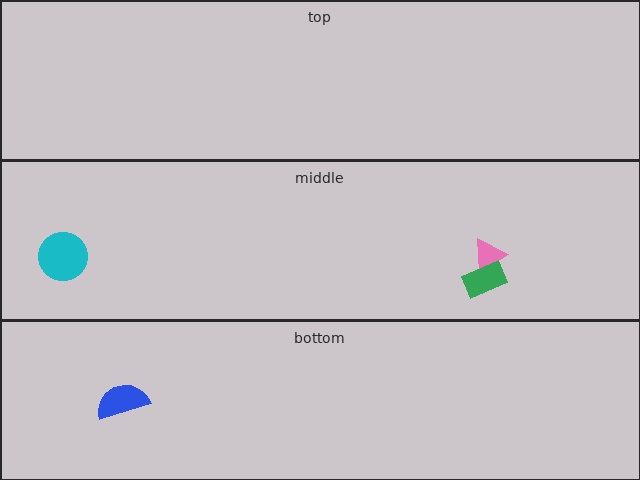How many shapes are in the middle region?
3.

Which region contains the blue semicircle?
The bottom region.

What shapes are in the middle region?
The pink triangle, the green rectangle, the cyan circle.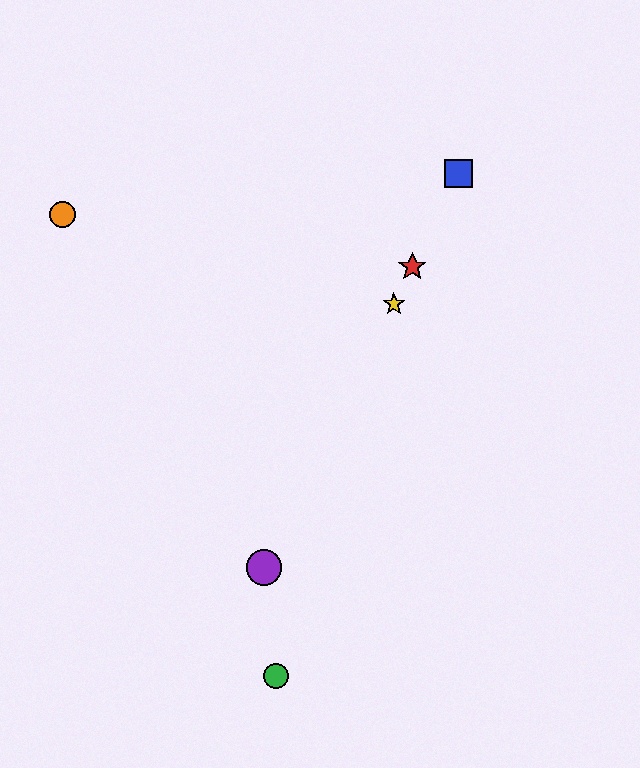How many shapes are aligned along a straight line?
4 shapes (the red star, the blue square, the yellow star, the purple circle) are aligned along a straight line.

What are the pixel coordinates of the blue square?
The blue square is at (458, 173).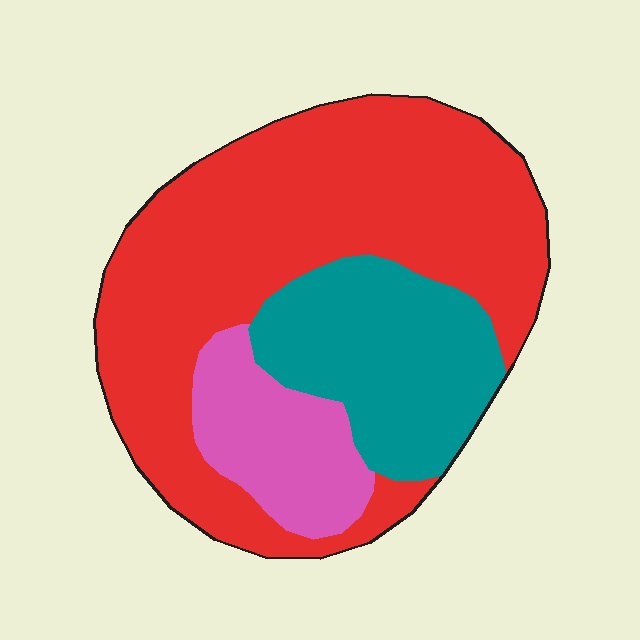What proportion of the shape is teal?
Teal covers roughly 25% of the shape.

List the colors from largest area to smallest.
From largest to smallest: red, teal, pink.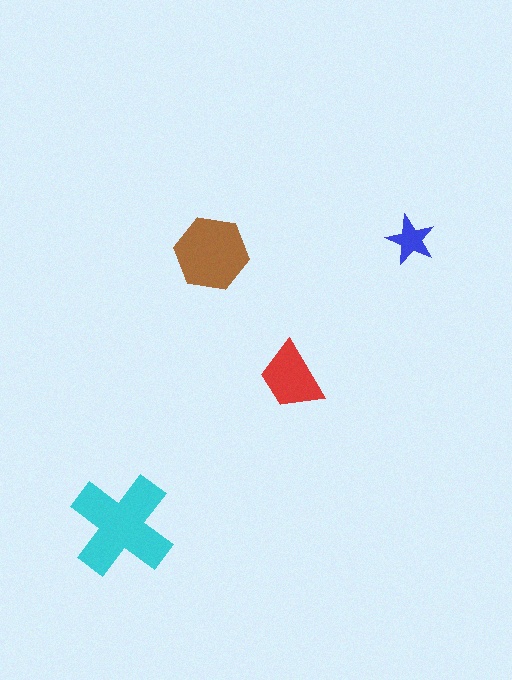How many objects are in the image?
There are 4 objects in the image.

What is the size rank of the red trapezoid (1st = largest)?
3rd.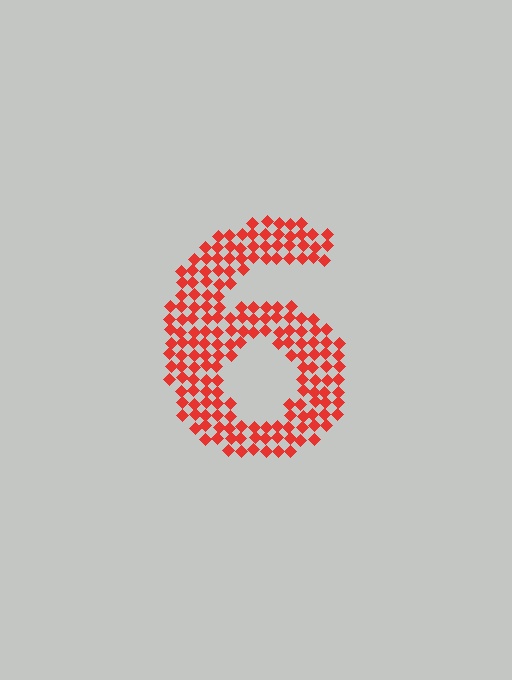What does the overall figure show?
The overall figure shows the digit 6.